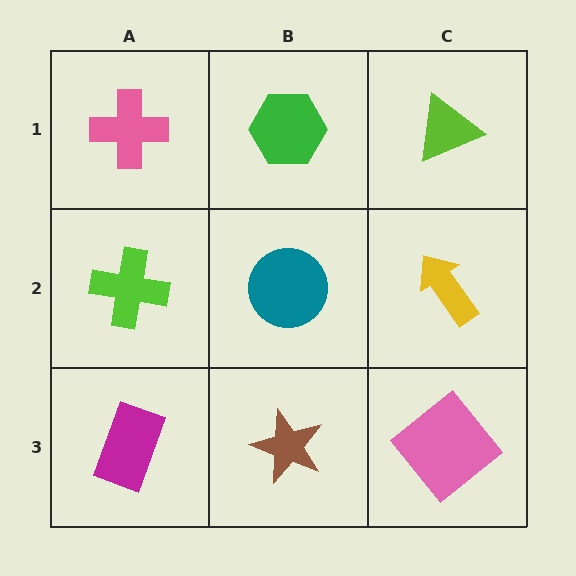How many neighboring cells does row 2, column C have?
3.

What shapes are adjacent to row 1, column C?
A yellow arrow (row 2, column C), a green hexagon (row 1, column B).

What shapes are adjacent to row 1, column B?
A teal circle (row 2, column B), a pink cross (row 1, column A), a lime triangle (row 1, column C).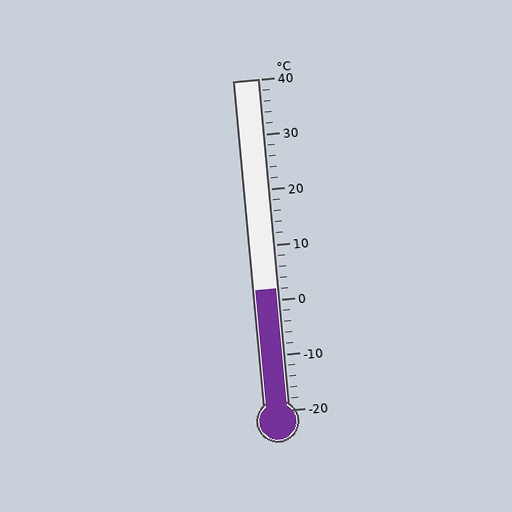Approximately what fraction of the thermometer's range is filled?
The thermometer is filled to approximately 35% of its range.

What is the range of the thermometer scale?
The thermometer scale ranges from -20°C to 40°C.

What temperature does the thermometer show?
The thermometer shows approximately 2°C.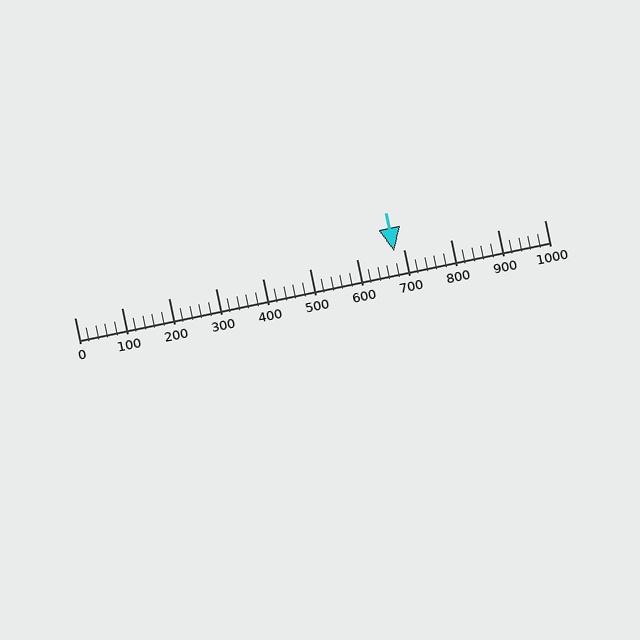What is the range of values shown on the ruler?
The ruler shows values from 0 to 1000.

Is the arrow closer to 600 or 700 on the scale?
The arrow is closer to 700.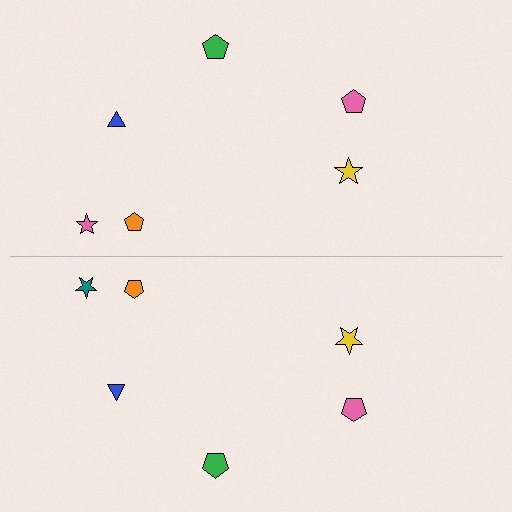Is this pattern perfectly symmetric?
No, the pattern is not perfectly symmetric. The teal star on the bottom side breaks the symmetry — its mirror counterpart is pink.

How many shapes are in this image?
There are 12 shapes in this image.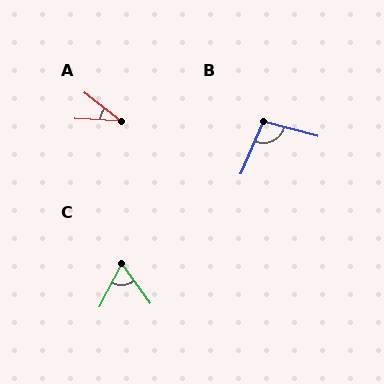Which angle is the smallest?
A, at approximately 35 degrees.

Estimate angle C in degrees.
Approximately 63 degrees.